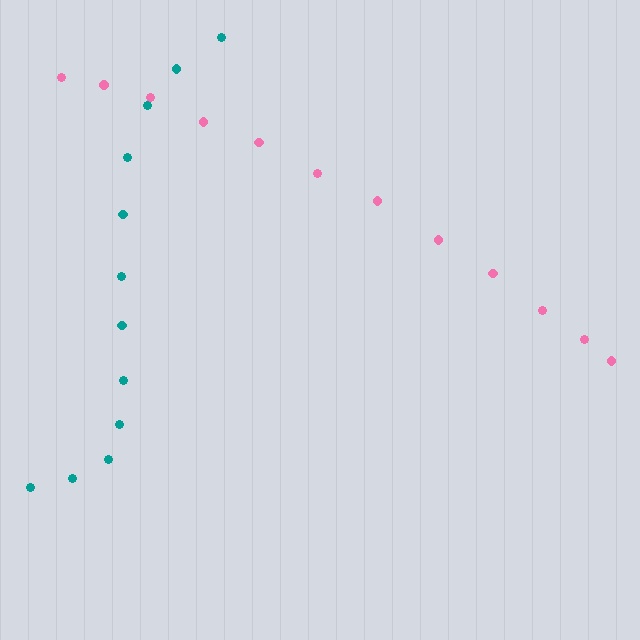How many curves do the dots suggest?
There are 2 distinct paths.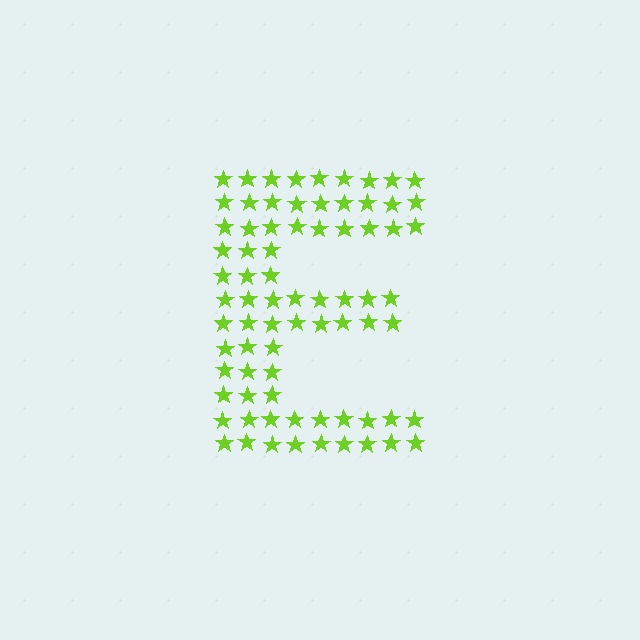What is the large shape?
The large shape is the letter E.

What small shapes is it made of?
It is made of small stars.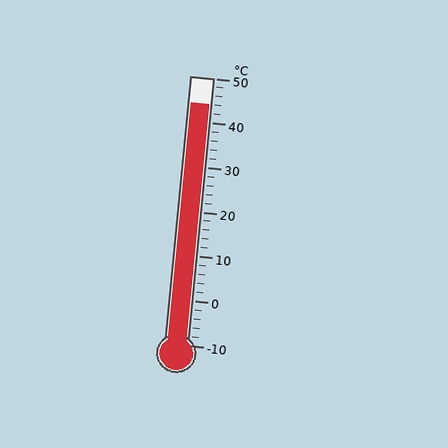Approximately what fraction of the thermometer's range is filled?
The thermometer is filled to approximately 90% of its range.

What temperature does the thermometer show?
The thermometer shows approximately 44°C.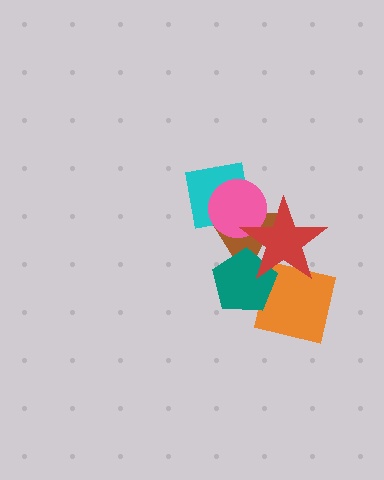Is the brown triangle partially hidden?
Yes, it is partially covered by another shape.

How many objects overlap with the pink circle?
3 objects overlap with the pink circle.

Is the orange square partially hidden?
Yes, it is partially covered by another shape.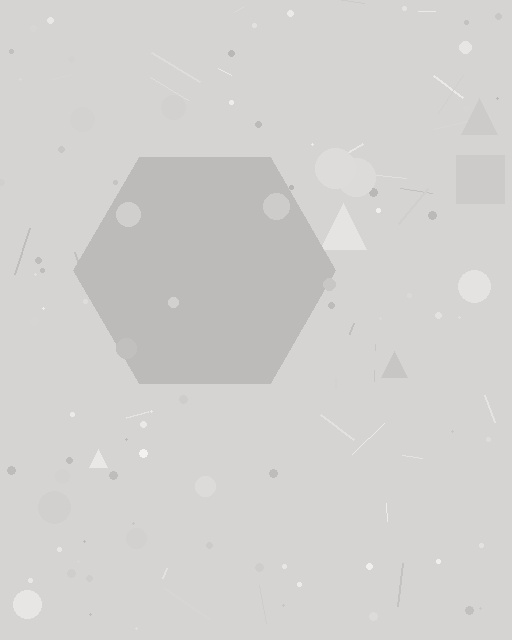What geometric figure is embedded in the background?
A hexagon is embedded in the background.